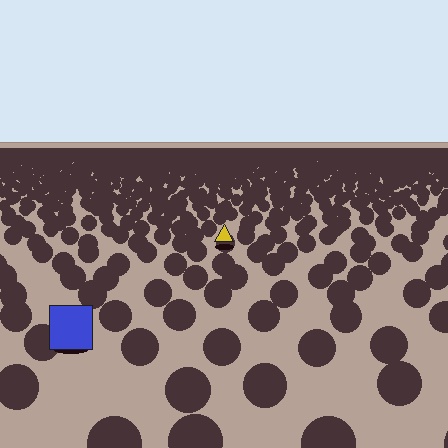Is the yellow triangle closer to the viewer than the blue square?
No. The blue square is closer — you can tell from the texture gradient: the ground texture is coarser near it.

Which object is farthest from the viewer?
The yellow triangle is farthest from the viewer. It appears smaller and the ground texture around it is denser.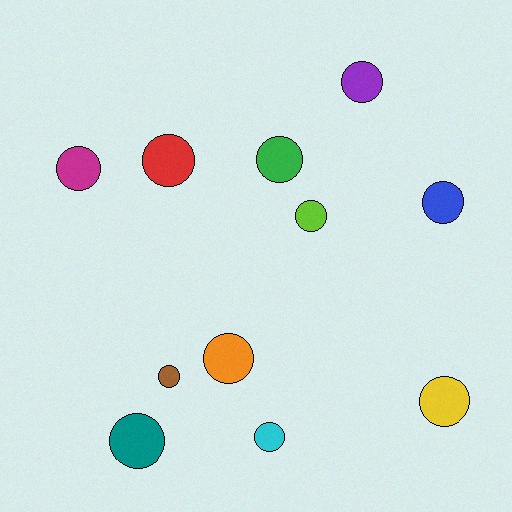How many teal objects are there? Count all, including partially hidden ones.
There is 1 teal object.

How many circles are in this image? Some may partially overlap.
There are 11 circles.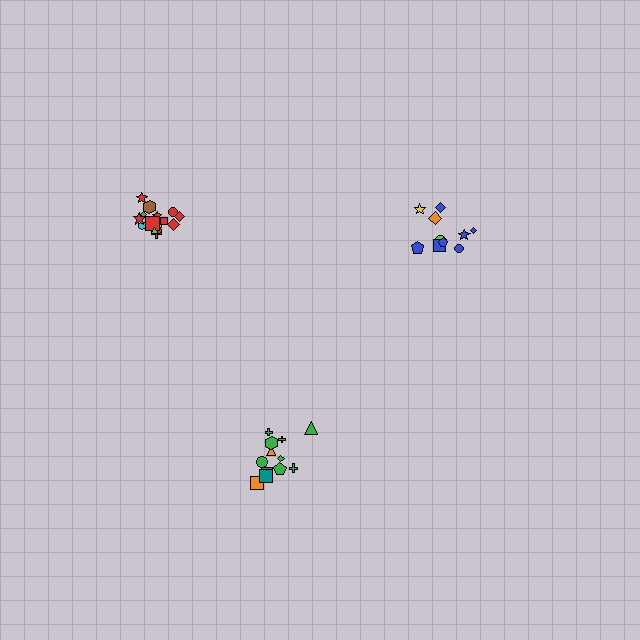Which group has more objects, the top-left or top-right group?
The top-left group.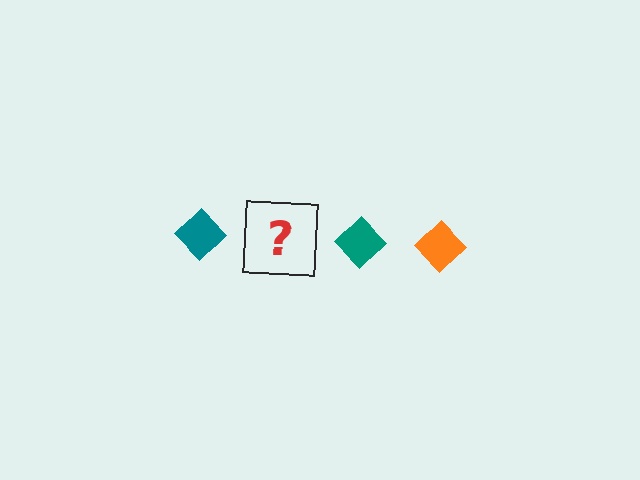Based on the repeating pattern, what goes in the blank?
The blank should be an orange diamond.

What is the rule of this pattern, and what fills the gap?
The rule is that the pattern cycles through teal, orange diamonds. The gap should be filled with an orange diamond.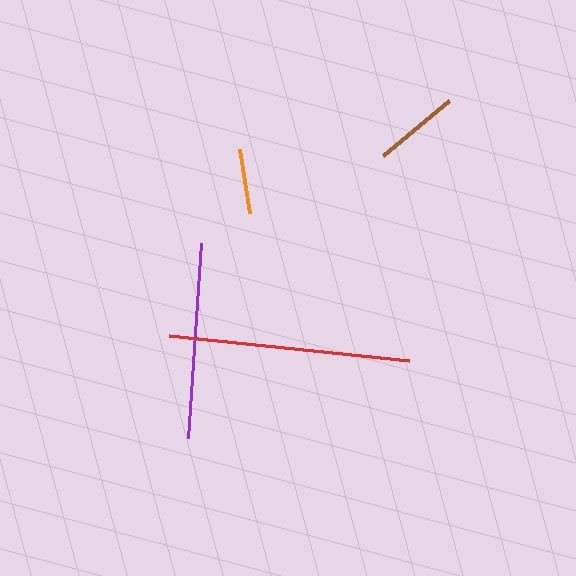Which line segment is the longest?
The red line is the longest at approximately 242 pixels.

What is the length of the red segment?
The red segment is approximately 242 pixels long.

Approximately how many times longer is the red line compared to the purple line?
The red line is approximately 1.2 times the length of the purple line.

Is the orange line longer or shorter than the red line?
The red line is longer than the orange line.